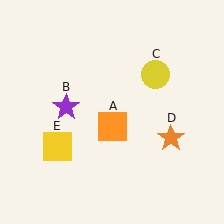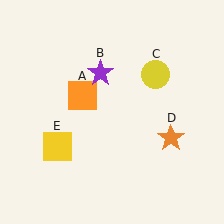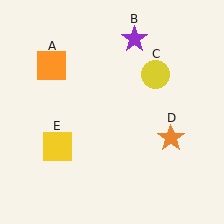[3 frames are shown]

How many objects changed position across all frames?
2 objects changed position: orange square (object A), purple star (object B).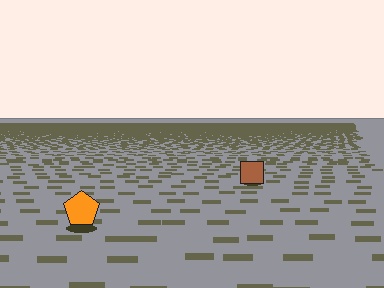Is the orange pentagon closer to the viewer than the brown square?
Yes. The orange pentagon is closer — you can tell from the texture gradient: the ground texture is coarser near it.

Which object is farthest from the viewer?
The brown square is farthest from the viewer. It appears smaller and the ground texture around it is denser.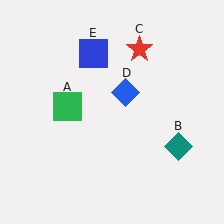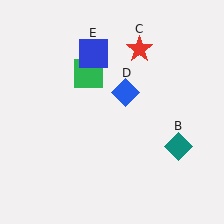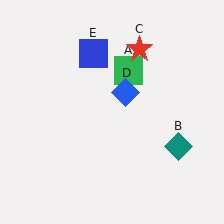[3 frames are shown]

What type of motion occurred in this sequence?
The green square (object A) rotated clockwise around the center of the scene.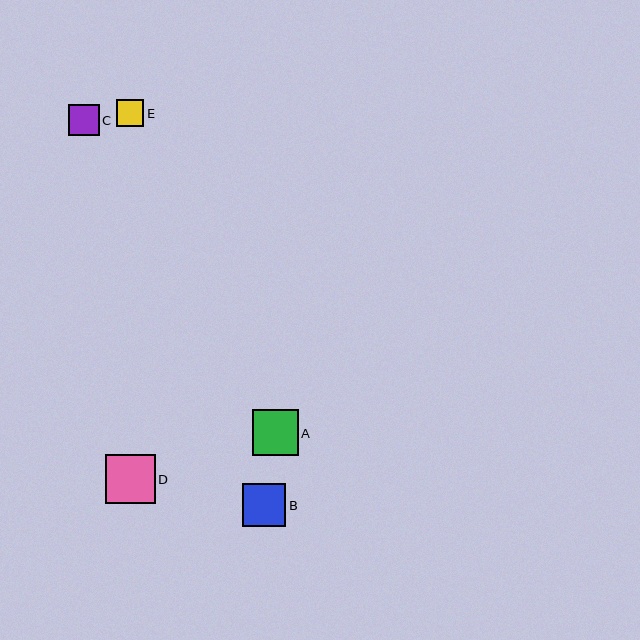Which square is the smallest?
Square E is the smallest with a size of approximately 27 pixels.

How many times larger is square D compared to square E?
Square D is approximately 1.8 times the size of square E.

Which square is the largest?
Square D is the largest with a size of approximately 50 pixels.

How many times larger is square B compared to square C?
Square B is approximately 1.4 times the size of square C.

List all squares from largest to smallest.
From largest to smallest: D, A, B, C, E.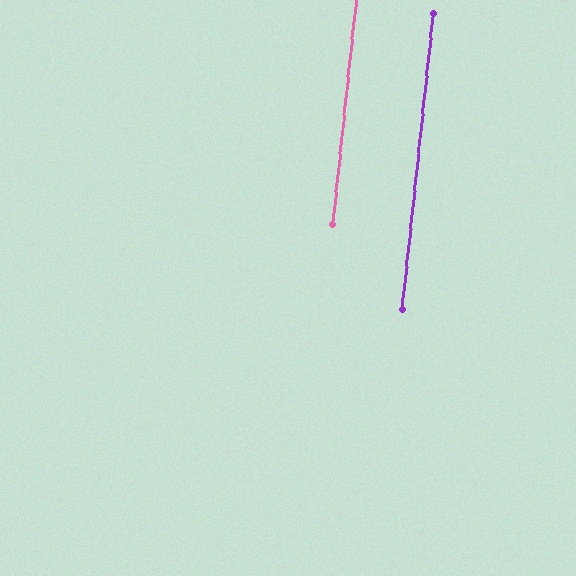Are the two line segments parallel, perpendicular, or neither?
Parallel — their directions differ by only 0.1°.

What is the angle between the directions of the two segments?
Approximately 0 degrees.